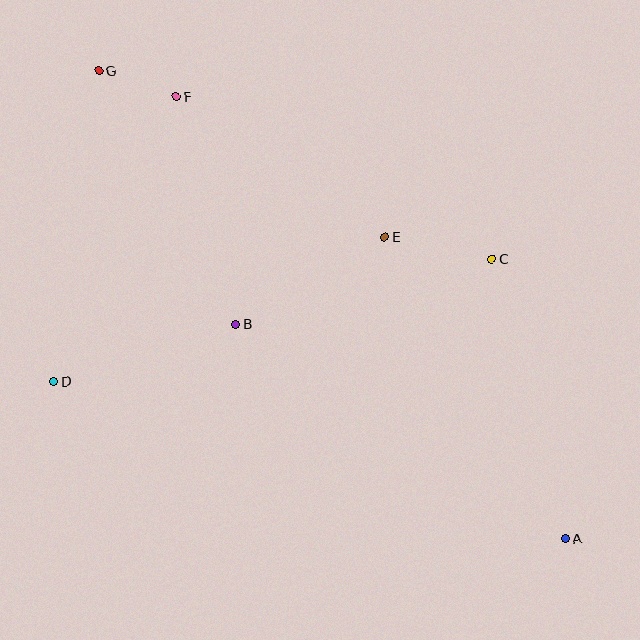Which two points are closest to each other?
Points F and G are closest to each other.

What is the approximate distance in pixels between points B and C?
The distance between B and C is approximately 264 pixels.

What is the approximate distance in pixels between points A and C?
The distance between A and C is approximately 289 pixels.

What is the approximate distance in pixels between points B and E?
The distance between B and E is approximately 173 pixels.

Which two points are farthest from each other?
Points A and G are farthest from each other.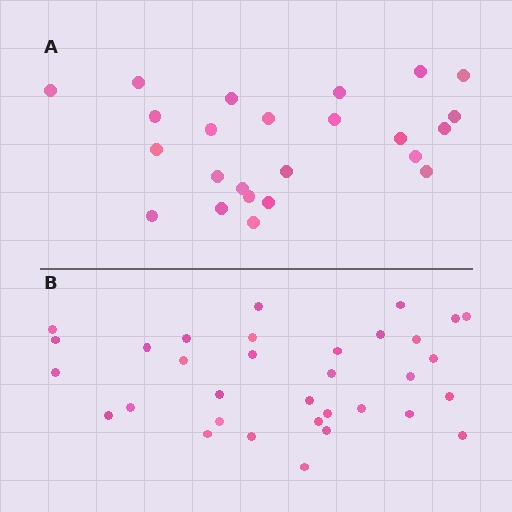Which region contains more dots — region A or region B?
Region B (the bottom region) has more dots.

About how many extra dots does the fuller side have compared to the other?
Region B has roughly 8 or so more dots than region A.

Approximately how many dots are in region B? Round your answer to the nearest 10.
About 30 dots. (The exact count is 33, which rounds to 30.)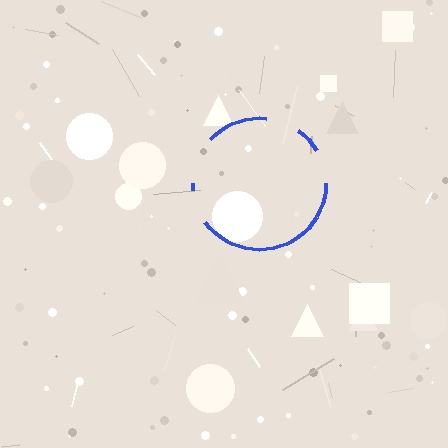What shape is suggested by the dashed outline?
The dashed outline suggests a circle.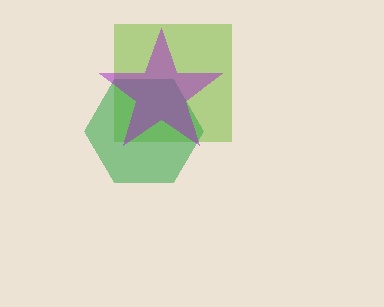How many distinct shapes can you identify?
There are 3 distinct shapes: a lime square, a green hexagon, a purple star.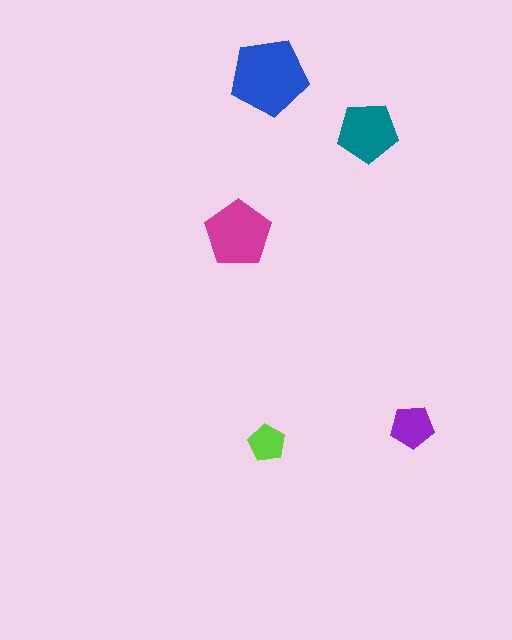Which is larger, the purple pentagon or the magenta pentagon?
The magenta one.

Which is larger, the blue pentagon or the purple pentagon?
The blue one.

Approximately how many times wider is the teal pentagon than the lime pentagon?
About 1.5 times wider.